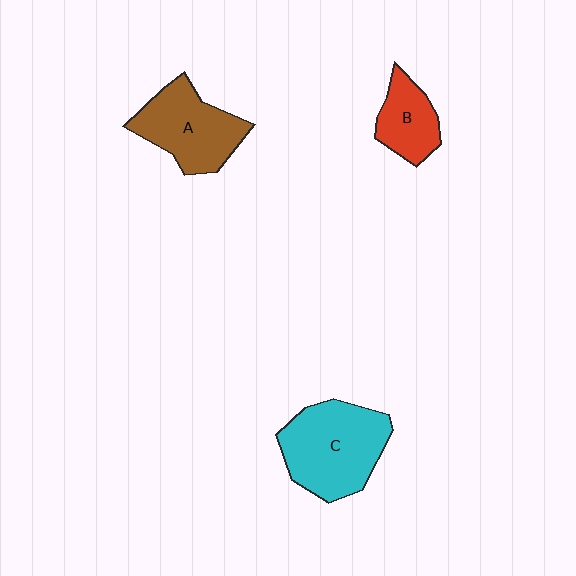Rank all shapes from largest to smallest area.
From largest to smallest: C (cyan), A (brown), B (red).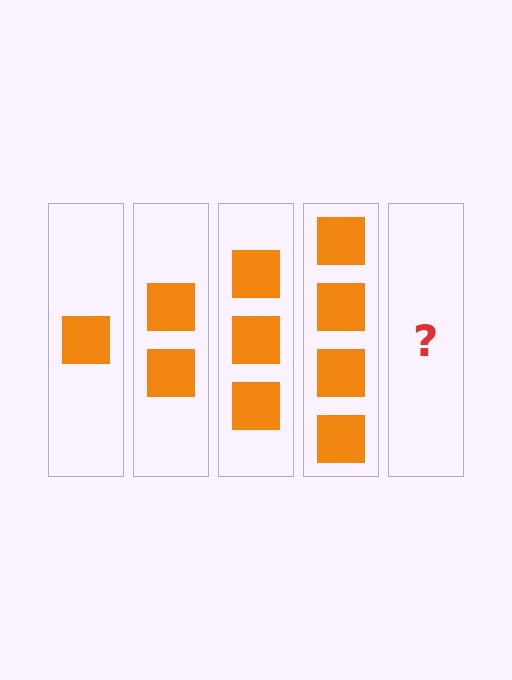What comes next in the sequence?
The next element should be 5 squares.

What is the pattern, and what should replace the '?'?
The pattern is that each step adds one more square. The '?' should be 5 squares.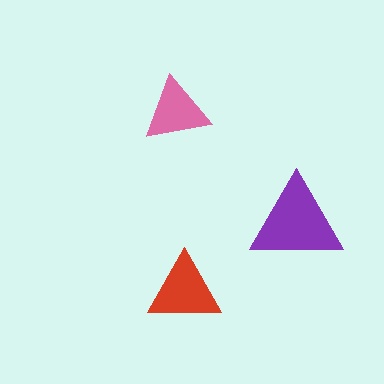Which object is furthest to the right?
The purple triangle is rightmost.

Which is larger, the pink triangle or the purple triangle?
The purple one.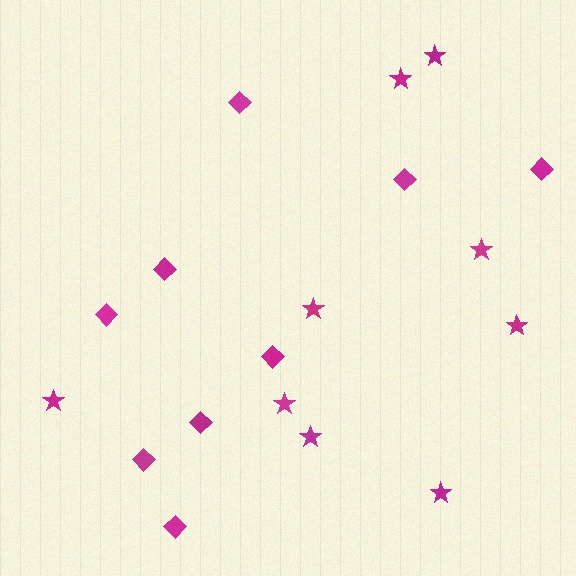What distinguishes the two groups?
There are 2 groups: one group of diamonds (9) and one group of stars (9).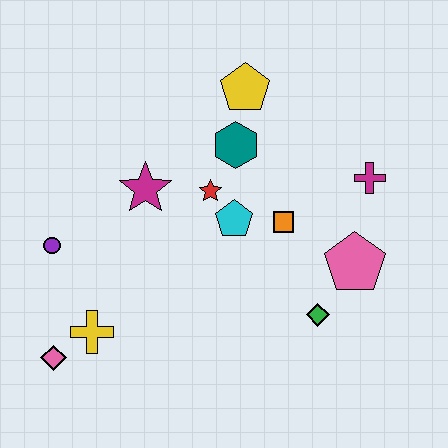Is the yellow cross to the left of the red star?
Yes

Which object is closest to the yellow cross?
The pink diamond is closest to the yellow cross.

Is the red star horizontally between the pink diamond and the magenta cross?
Yes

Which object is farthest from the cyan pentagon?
The pink diamond is farthest from the cyan pentagon.